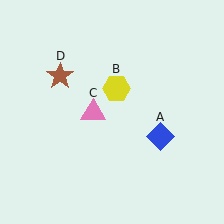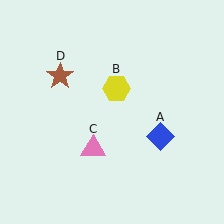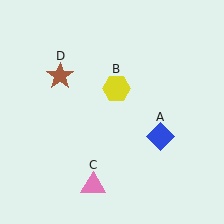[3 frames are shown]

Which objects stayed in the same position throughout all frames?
Blue diamond (object A) and yellow hexagon (object B) and brown star (object D) remained stationary.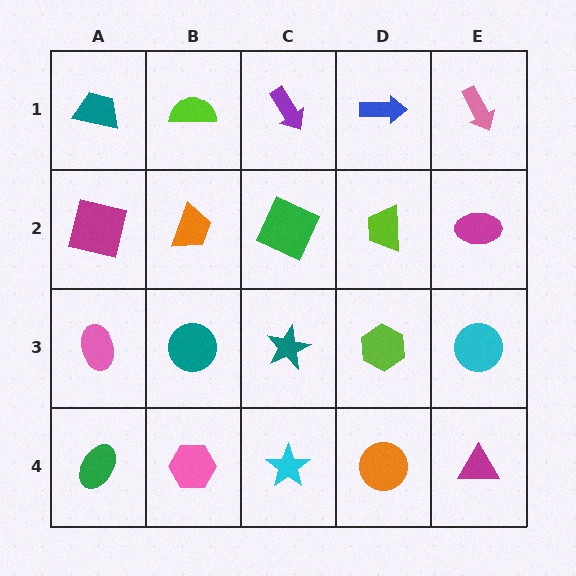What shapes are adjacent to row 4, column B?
A teal circle (row 3, column B), a green ellipse (row 4, column A), a cyan star (row 4, column C).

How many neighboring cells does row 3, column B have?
4.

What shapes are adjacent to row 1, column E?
A magenta ellipse (row 2, column E), a blue arrow (row 1, column D).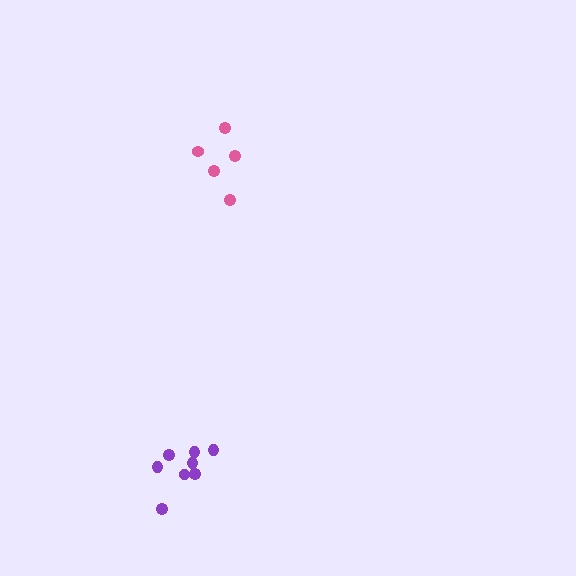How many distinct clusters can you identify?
There are 2 distinct clusters.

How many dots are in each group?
Group 1: 5 dots, Group 2: 8 dots (13 total).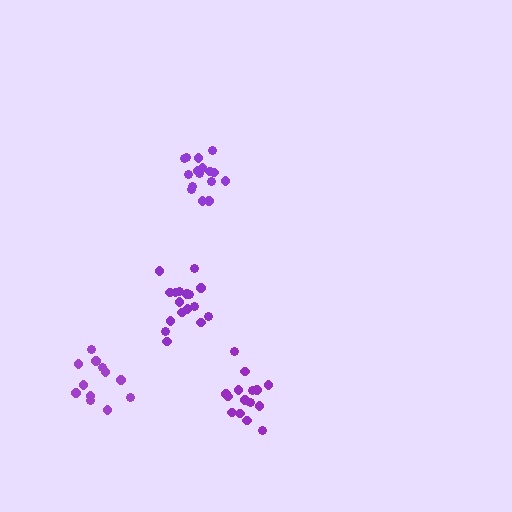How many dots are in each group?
Group 1: 17 dots, Group 2: 12 dots, Group 3: 16 dots, Group 4: 15 dots (60 total).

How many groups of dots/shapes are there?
There are 4 groups.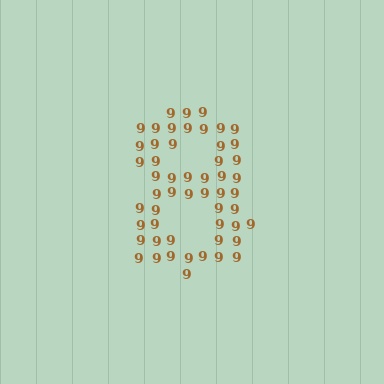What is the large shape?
The large shape is the digit 8.